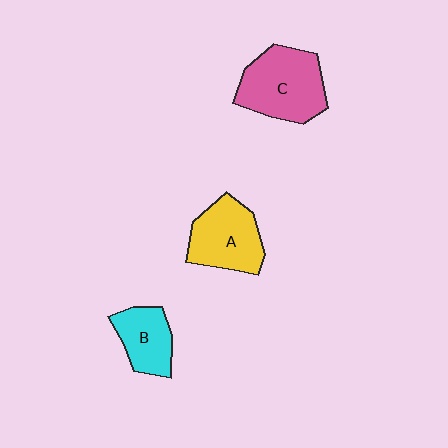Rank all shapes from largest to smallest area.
From largest to smallest: C (pink), A (yellow), B (cyan).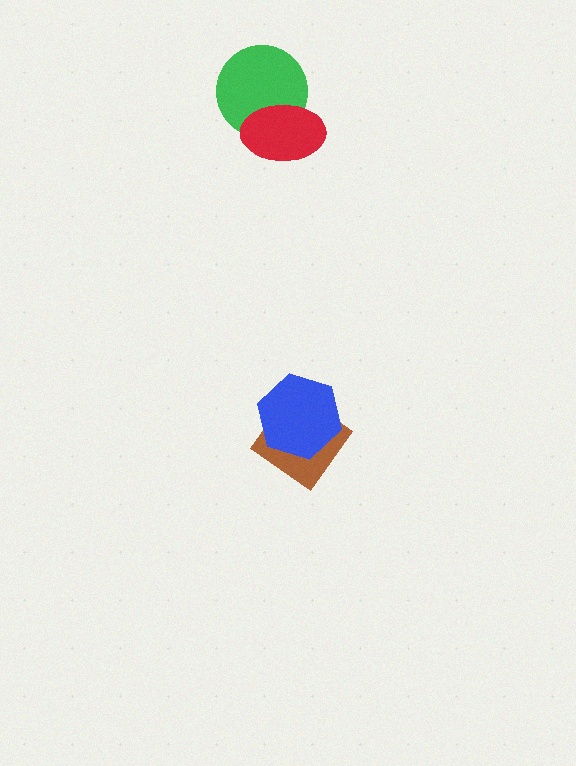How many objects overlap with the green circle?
1 object overlaps with the green circle.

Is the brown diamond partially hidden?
Yes, it is partially covered by another shape.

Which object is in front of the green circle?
The red ellipse is in front of the green circle.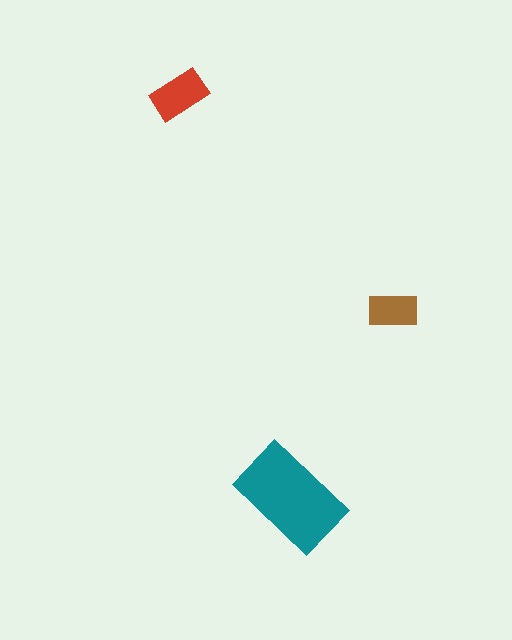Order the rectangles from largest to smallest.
the teal one, the red one, the brown one.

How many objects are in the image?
There are 3 objects in the image.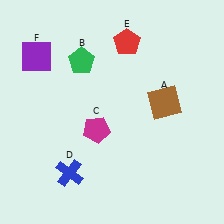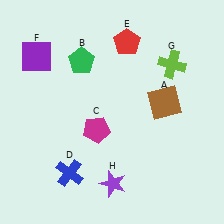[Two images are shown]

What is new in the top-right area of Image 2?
A lime cross (G) was added in the top-right area of Image 2.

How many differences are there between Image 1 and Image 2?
There are 2 differences between the two images.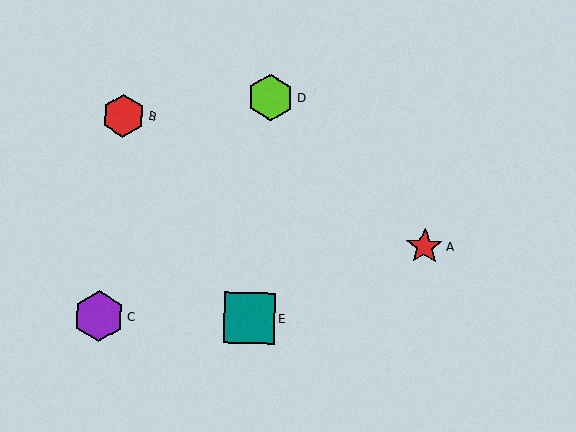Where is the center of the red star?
The center of the red star is at (425, 246).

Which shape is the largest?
The teal square (labeled E) is the largest.